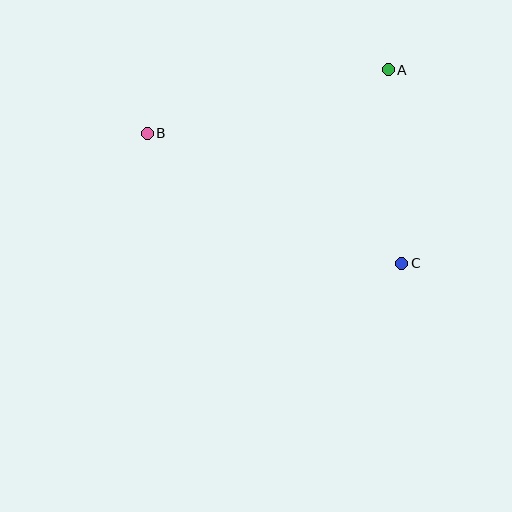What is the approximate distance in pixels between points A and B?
The distance between A and B is approximately 249 pixels.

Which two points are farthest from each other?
Points B and C are farthest from each other.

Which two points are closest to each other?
Points A and C are closest to each other.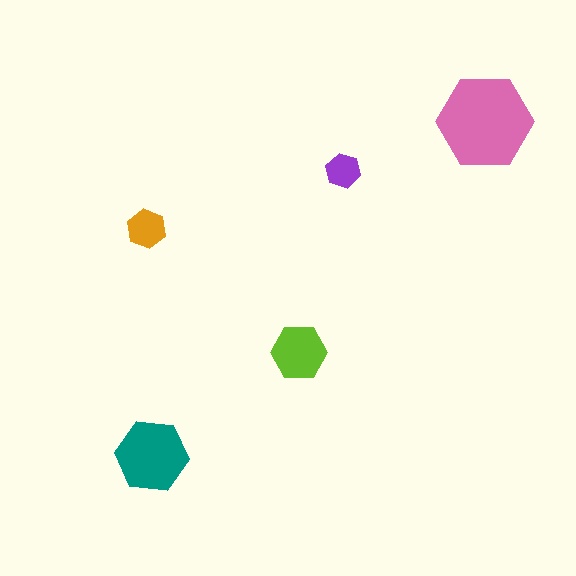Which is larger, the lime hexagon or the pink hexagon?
The pink one.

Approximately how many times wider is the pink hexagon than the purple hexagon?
About 2.5 times wider.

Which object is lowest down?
The teal hexagon is bottommost.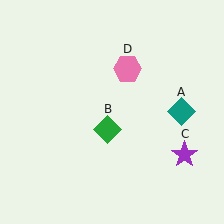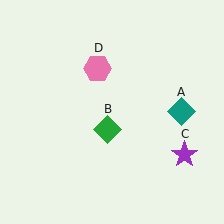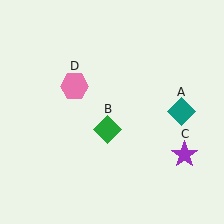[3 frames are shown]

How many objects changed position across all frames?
1 object changed position: pink hexagon (object D).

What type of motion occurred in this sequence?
The pink hexagon (object D) rotated counterclockwise around the center of the scene.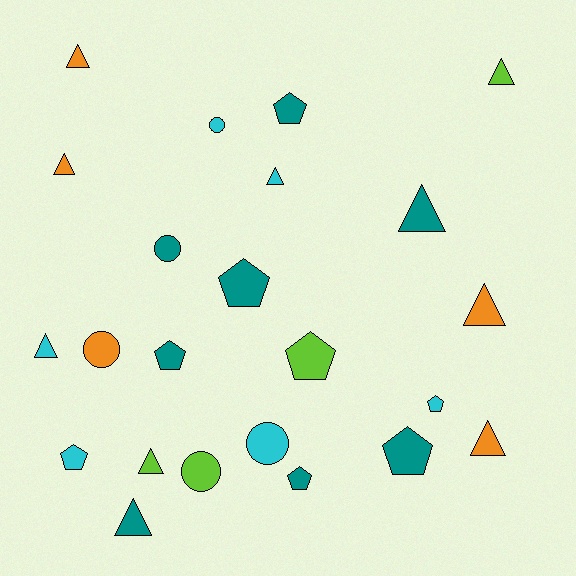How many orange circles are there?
There is 1 orange circle.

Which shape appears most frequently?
Triangle, with 10 objects.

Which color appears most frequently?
Teal, with 8 objects.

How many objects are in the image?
There are 23 objects.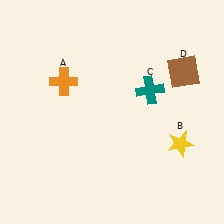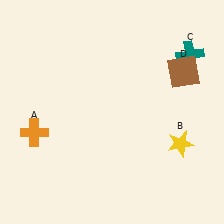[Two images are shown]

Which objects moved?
The objects that moved are: the orange cross (A), the teal cross (C).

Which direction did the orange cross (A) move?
The orange cross (A) moved down.